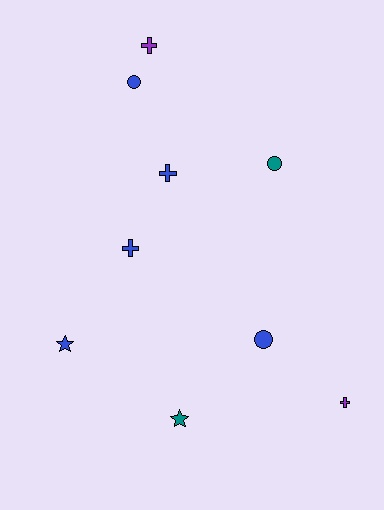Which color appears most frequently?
Blue, with 5 objects.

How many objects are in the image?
There are 9 objects.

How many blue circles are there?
There are 2 blue circles.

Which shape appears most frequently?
Cross, with 4 objects.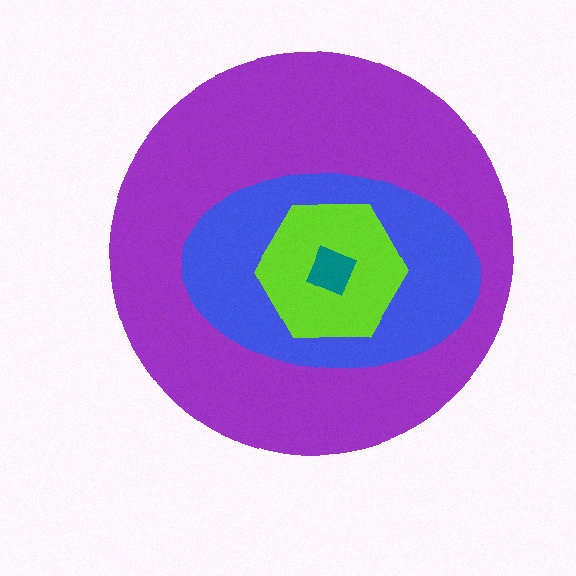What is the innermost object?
The teal square.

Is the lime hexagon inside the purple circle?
Yes.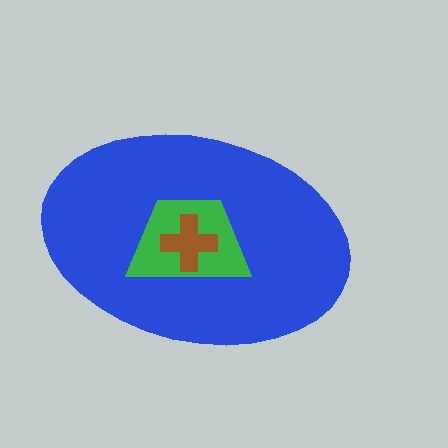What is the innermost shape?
The brown cross.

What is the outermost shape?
The blue ellipse.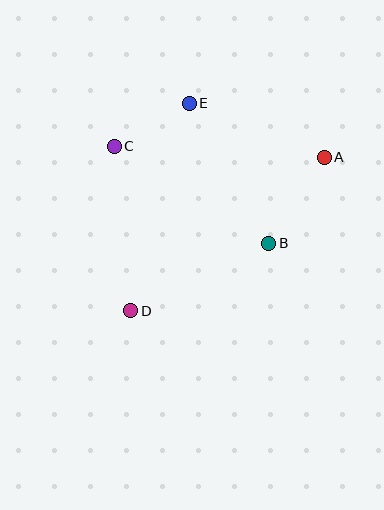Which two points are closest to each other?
Points C and E are closest to each other.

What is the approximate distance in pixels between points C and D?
The distance between C and D is approximately 165 pixels.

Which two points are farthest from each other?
Points A and D are farthest from each other.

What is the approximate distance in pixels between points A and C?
The distance between A and C is approximately 210 pixels.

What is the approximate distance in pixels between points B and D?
The distance between B and D is approximately 154 pixels.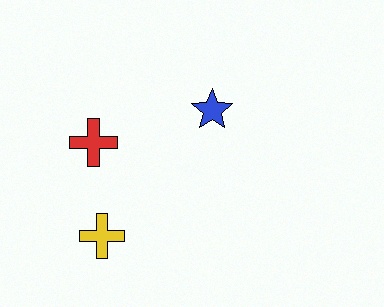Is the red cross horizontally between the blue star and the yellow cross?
No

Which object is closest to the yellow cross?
The red cross is closest to the yellow cross.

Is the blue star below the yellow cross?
No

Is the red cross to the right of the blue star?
No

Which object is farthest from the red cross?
The blue star is farthest from the red cross.